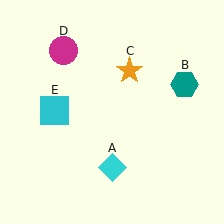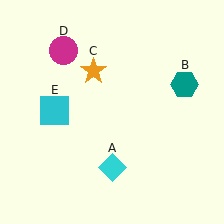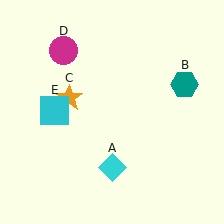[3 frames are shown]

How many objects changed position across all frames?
1 object changed position: orange star (object C).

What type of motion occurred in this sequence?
The orange star (object C) rotated counterclockwise around the center of the scene.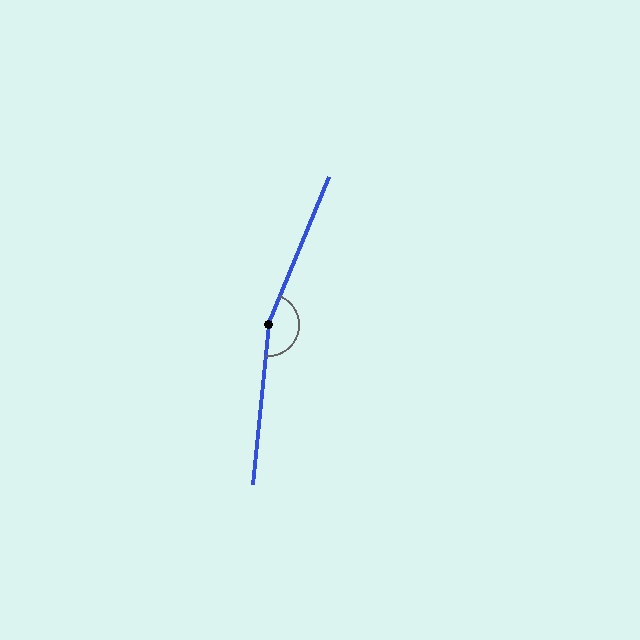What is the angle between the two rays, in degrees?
Approximately 163 degrees.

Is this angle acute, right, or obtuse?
It is obtuse.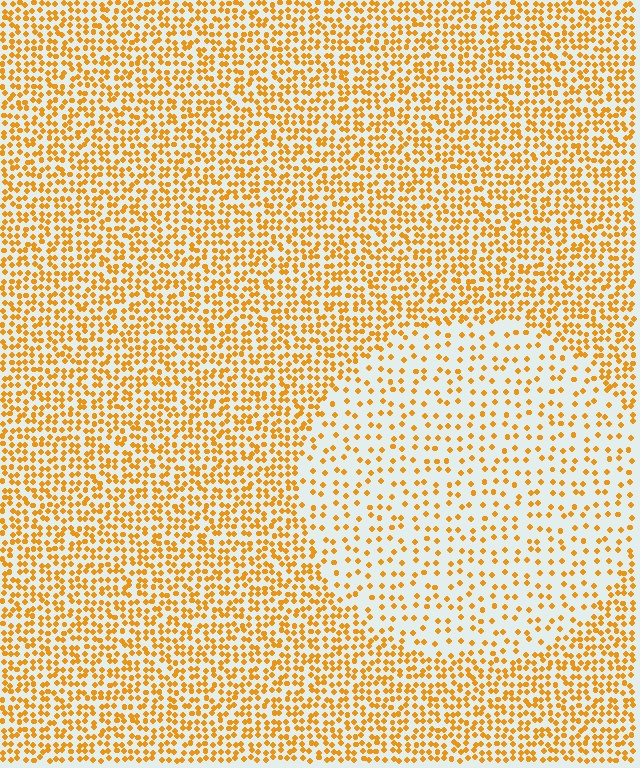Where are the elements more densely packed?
The elements are more densely packed outside the circle boundary.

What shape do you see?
I see a circle.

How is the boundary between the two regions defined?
The boundary is defined by a change in element density (approximately 2.3x ratio). All elements are the same color, size, and shape.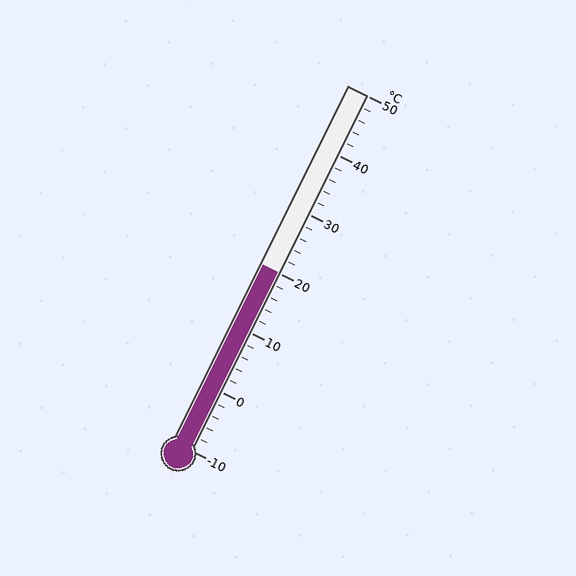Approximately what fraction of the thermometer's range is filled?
The thermometer is filled to approximately 50% of its range.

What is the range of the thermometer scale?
The thermometer scale ranges from -10°C to 50°C.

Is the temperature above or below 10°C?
The temperature is above 10°C.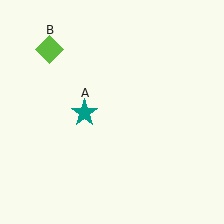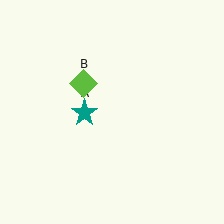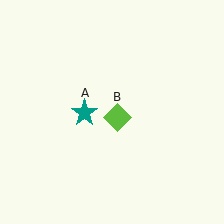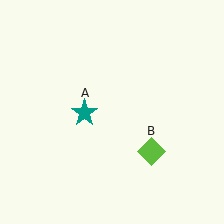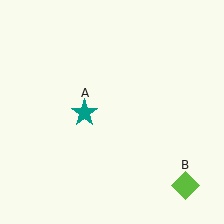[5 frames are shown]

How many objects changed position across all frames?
1 object changed position: lime diamond (object B).